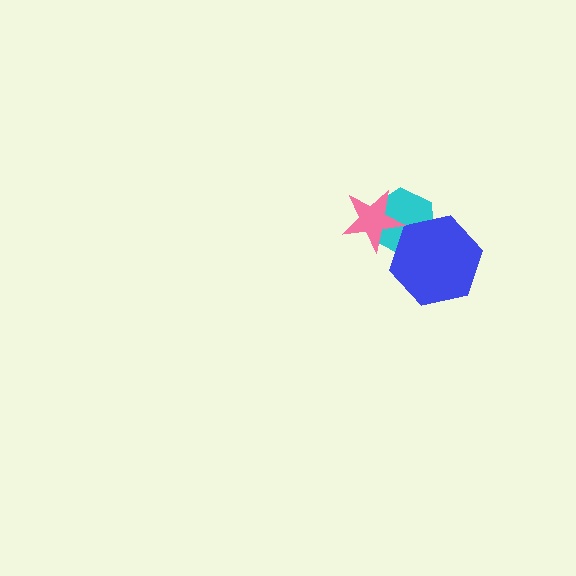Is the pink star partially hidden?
No, no other shape covers it.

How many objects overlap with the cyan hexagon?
2 objects overlap with the cyan hexagon.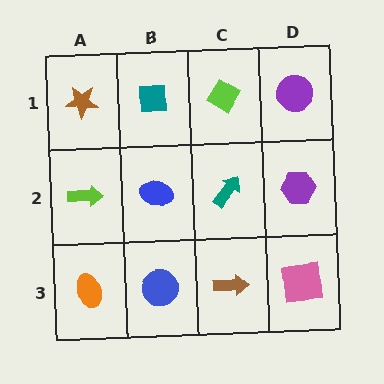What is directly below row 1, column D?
A purple hexagon.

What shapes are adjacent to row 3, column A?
A lime arrow (row 2, column A), a blue circle (row 3, column B).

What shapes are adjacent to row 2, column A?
A brown star (row 1, column A), an orange ellipse (row 3, column A), a blue ellipse (row 2, column B).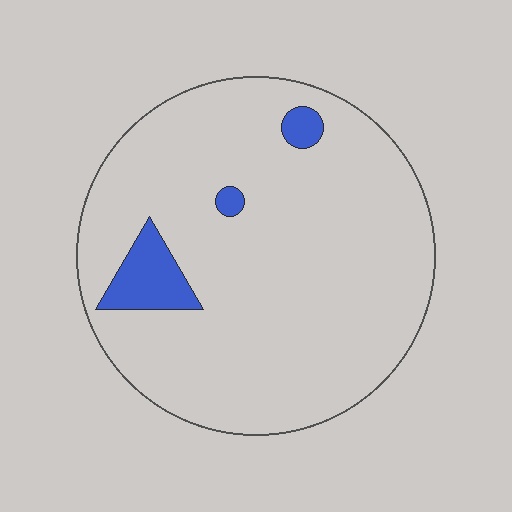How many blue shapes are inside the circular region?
3.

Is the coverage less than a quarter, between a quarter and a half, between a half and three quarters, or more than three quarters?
Less than a quarter.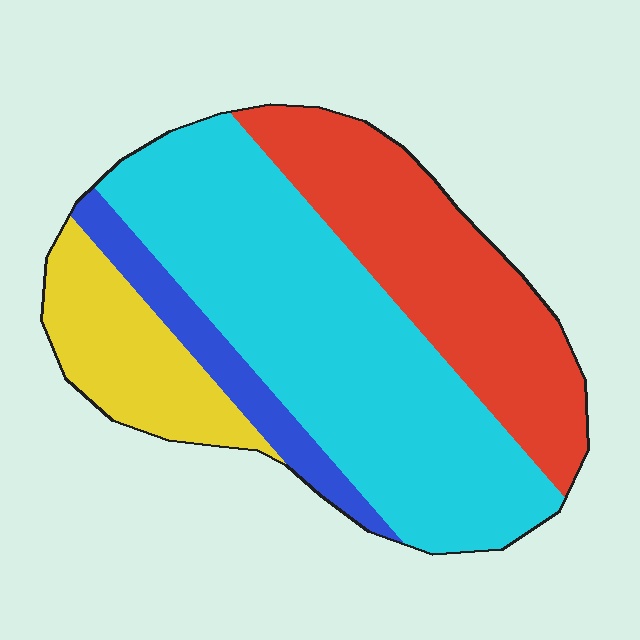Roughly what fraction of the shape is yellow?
Yellow takes up less than a quarter of the shape.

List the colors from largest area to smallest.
From largest to smallest: cyan, red, yellow, blue.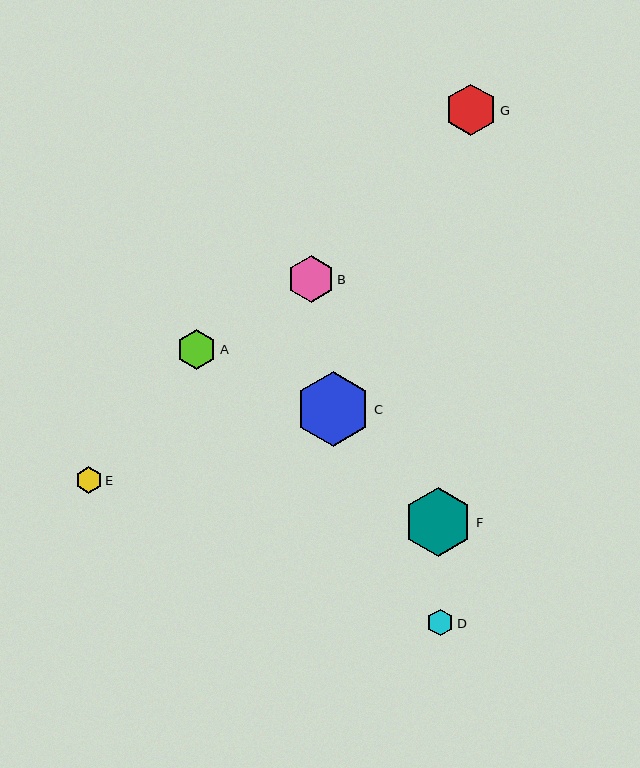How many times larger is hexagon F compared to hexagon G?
Hexagon F is approximately 1.3 times the size of hexagon G.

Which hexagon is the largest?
Hexagon C is the largest with a size of approximately 75 pixels.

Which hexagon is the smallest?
Hexagon E is the smallest with a size of approximately 27 pixels.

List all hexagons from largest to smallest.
From largest to smallest: C, F, G, B, A, D, E.